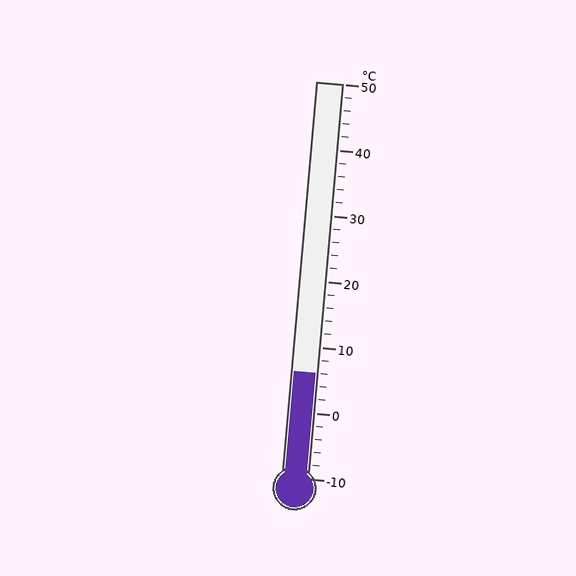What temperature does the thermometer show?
The thermometer shows approximately 6°C.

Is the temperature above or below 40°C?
The temperature is below 40°C.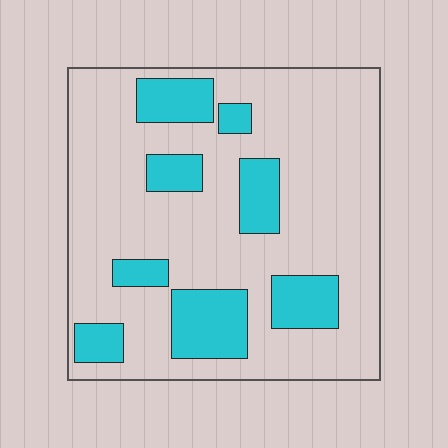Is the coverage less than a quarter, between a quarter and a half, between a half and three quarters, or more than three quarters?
Less than a quarter.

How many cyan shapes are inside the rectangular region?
8.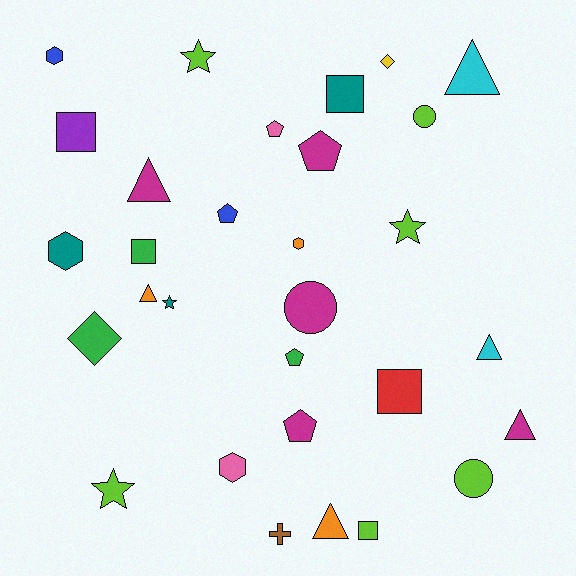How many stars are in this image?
There are 4 stars.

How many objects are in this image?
There are 30 objects.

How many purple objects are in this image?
There is 1 purple object.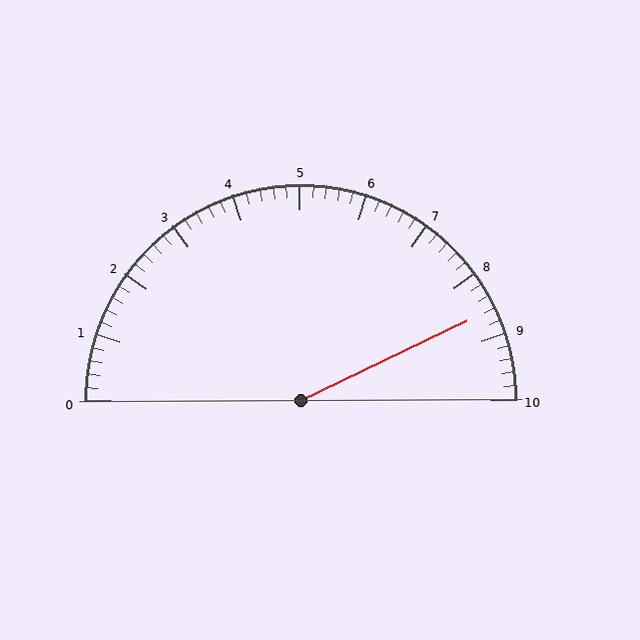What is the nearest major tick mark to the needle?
The nearest major tick mark is 9.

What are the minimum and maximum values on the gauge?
The gauge ranges from 0 to 10.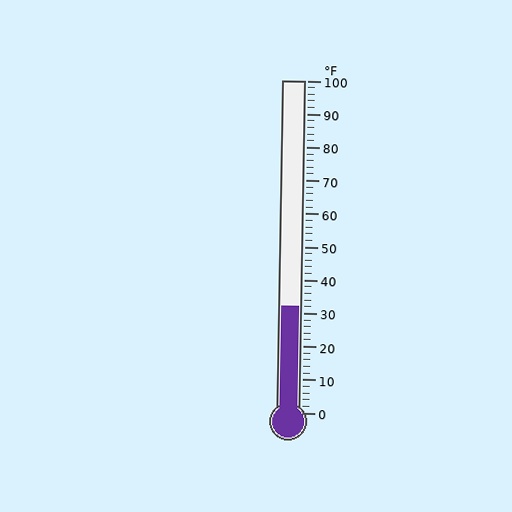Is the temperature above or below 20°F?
The temperature is above 20°F.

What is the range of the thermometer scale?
The thermometer scale ranges from 0°F to 100°F.